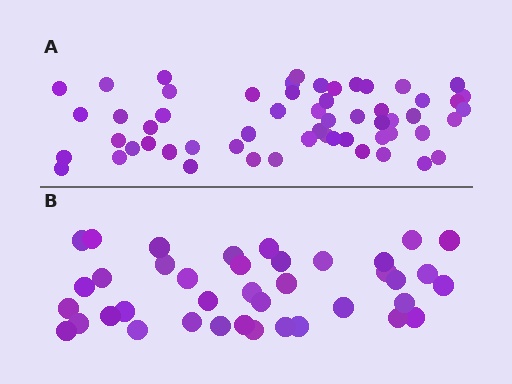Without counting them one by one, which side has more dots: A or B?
Region A (the top region) has more dots.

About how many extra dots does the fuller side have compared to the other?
Region A has approximately 20 more dots than region B.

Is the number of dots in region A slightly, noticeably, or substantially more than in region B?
Region A has substantially more. The ratio is roughly 1.5 to 1.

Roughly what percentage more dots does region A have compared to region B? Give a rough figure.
About 45% more.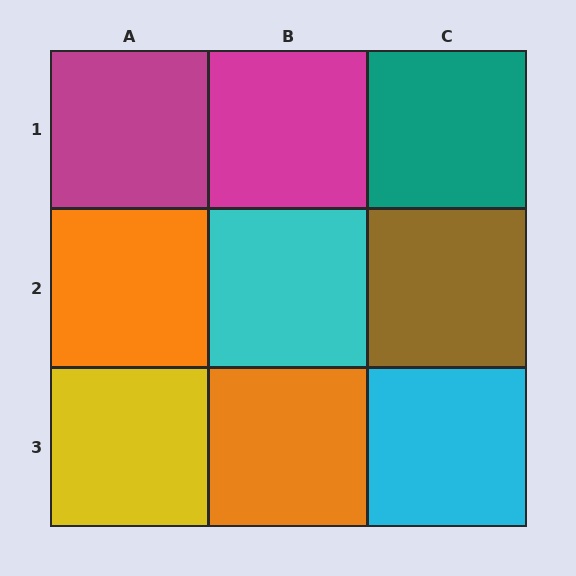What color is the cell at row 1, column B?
Magenta.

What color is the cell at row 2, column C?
Brown.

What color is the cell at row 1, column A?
Magenta.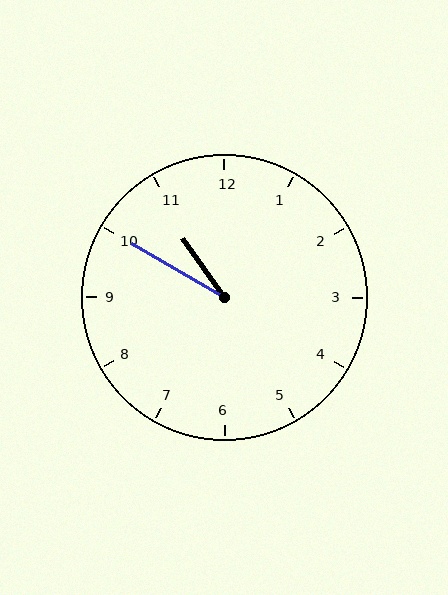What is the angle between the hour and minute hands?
Approximately 25 degrees.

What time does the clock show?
10:50.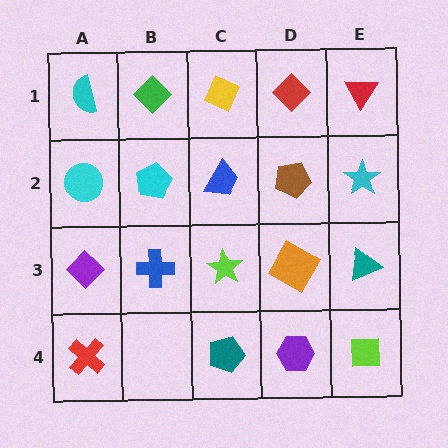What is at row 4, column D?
A purple hexagon.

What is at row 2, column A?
A cyan circle.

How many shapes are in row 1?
5 shapes.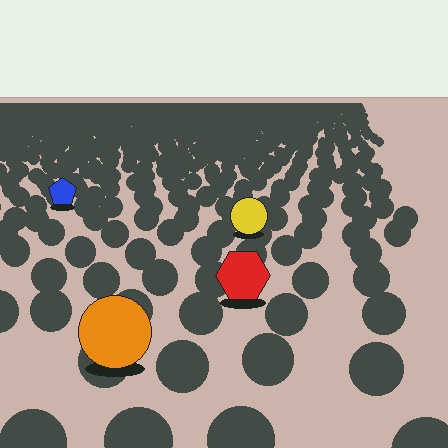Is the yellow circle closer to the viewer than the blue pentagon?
Yes. The yellow circle is closer — you can tell from the texture gradient: the ground texture is coarser near it.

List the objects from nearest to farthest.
From nearest to farthest: the orange circle, the red hexagon, the yellow circle, the blue pentagon.